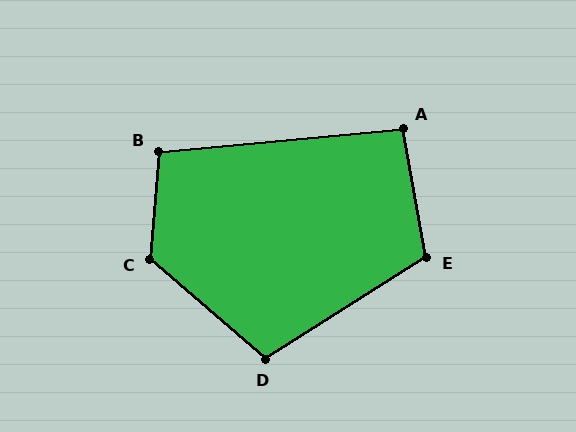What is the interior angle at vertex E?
Approximately 112 degrees (obtuse).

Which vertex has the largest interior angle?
C, at approximately 126 degrees.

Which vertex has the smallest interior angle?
A, at approximately 95 degrees.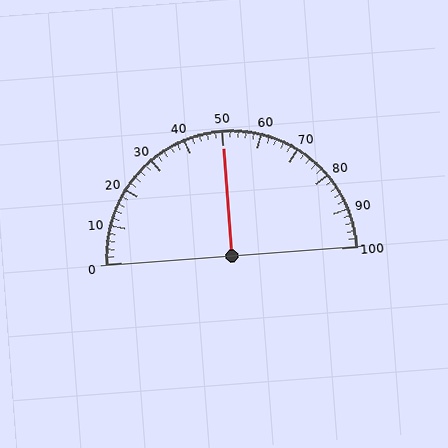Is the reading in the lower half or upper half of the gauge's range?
The reading is in the upper half of the range (0 to 100).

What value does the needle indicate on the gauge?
The needle indicates approximately 50.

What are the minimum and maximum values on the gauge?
The gauge ranges from 0 to 100.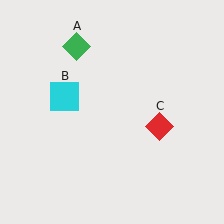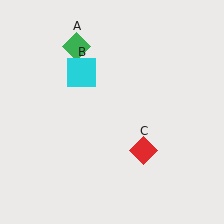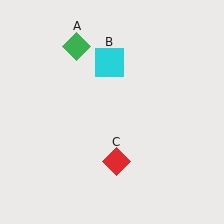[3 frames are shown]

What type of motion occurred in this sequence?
The cyan square (object B), red diamond (object C) rotated clockwise around the center of the scene.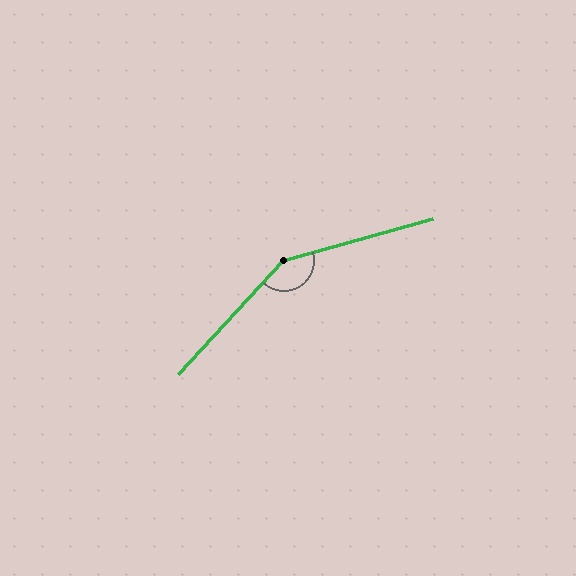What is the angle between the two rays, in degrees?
Approximately 148 degrees.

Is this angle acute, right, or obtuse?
It is obtuse.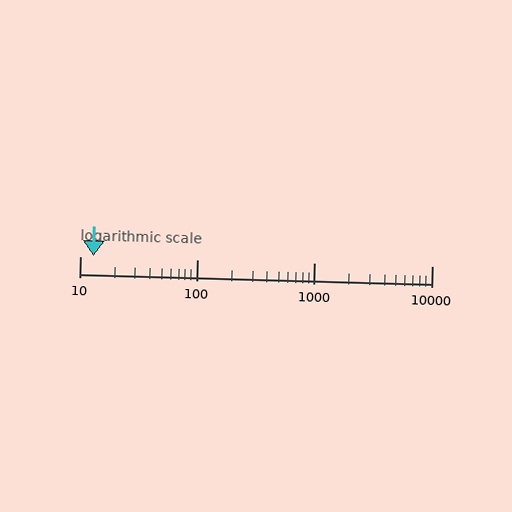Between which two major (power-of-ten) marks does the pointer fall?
The pointer is between 10 and 100.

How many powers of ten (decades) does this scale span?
The scale spans 3 decades, from 10 to 10000.